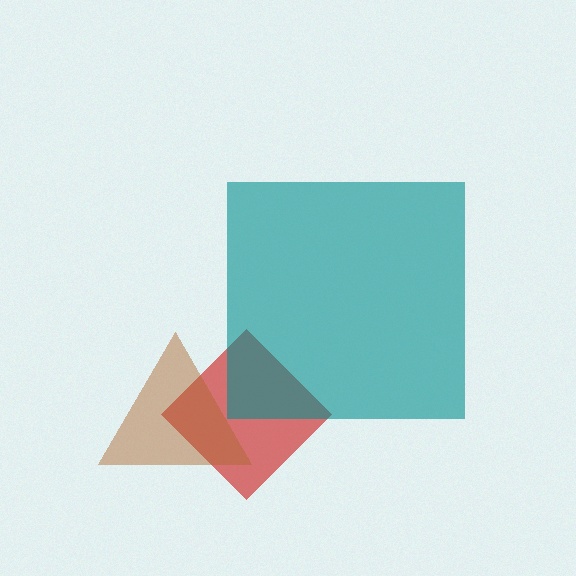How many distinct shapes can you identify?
There are 3 distinct shapes: a red diamond, a brown triangle, a teal square.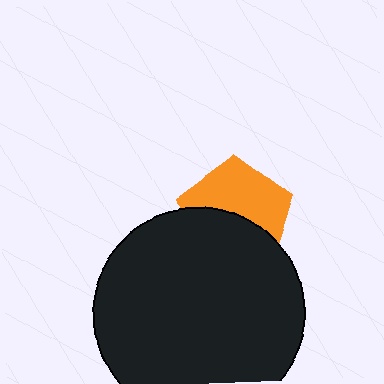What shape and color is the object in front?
The object in front is a black circle.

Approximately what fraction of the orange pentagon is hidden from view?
Roughly 48% of the orange pentagon is hidden behind the black circle.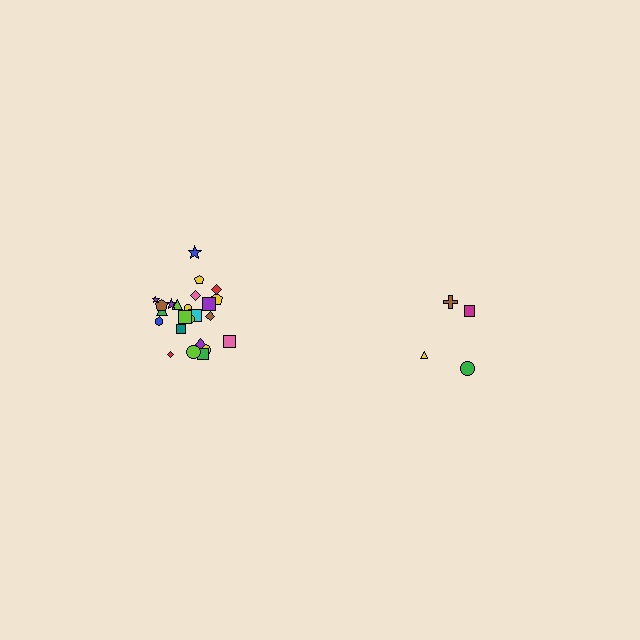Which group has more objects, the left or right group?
The left group.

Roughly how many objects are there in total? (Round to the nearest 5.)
Roughly 30 objects in total.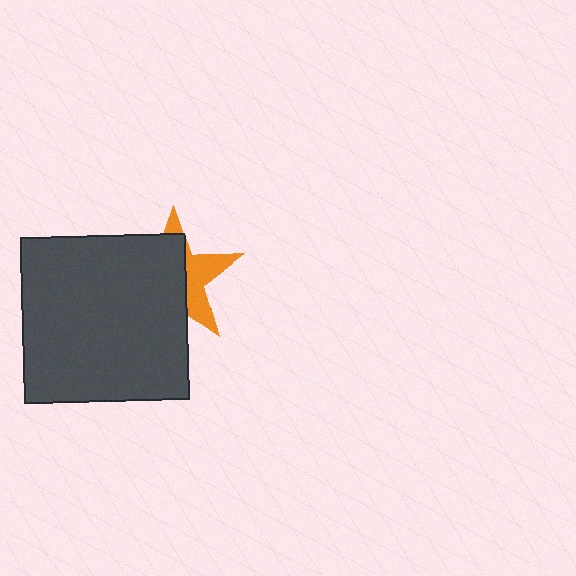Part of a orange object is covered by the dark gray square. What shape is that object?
It is a star.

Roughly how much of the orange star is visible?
A small part of it is visible (roughly 38%).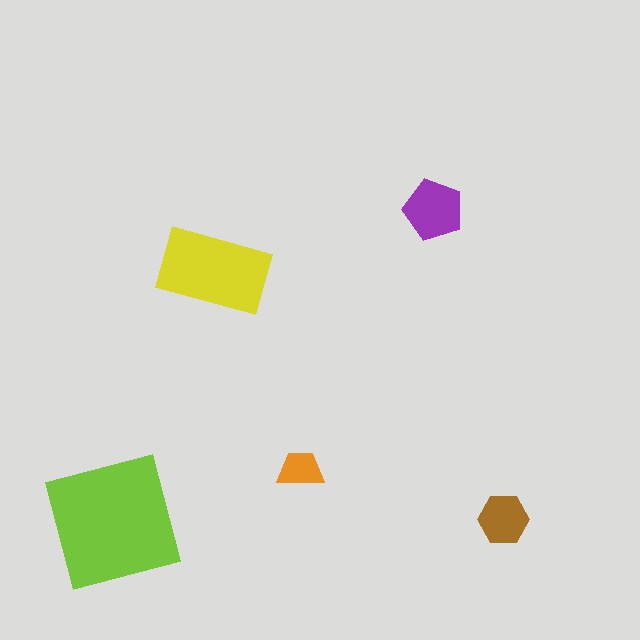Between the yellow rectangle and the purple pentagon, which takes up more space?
The yellow rectangle.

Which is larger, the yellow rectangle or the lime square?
The lime square.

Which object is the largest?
The lime square.